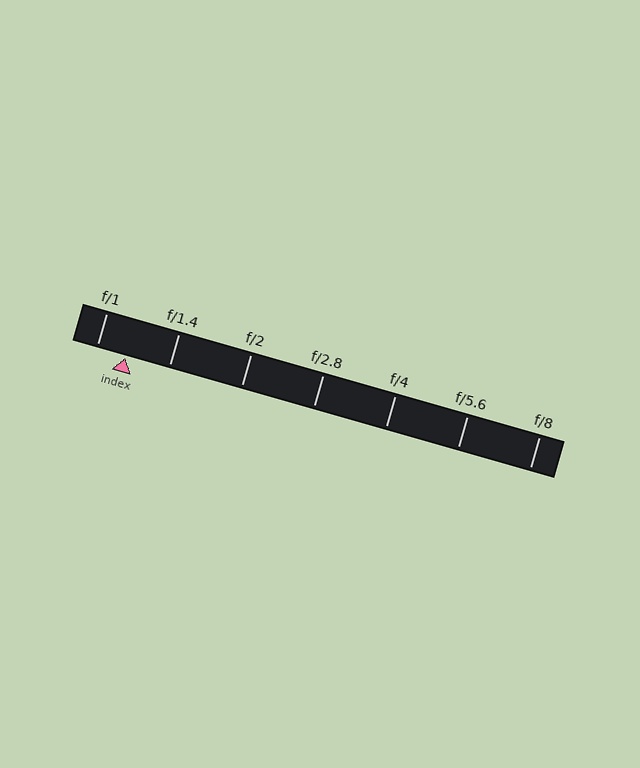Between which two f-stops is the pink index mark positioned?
The index mark is between f/1 and f/1.4.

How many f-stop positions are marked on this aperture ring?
There are 7 f-stop positions marked.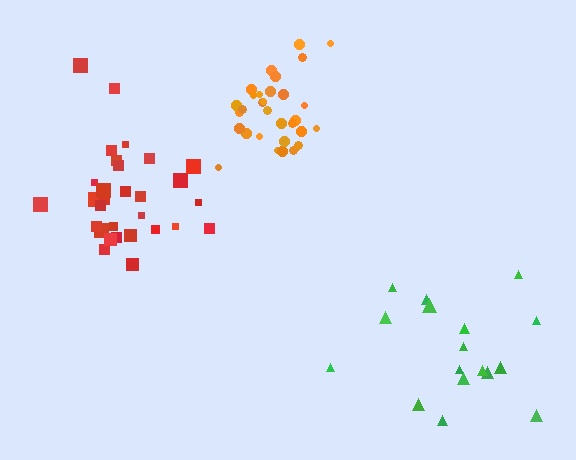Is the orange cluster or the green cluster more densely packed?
Orange.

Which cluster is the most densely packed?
Orange.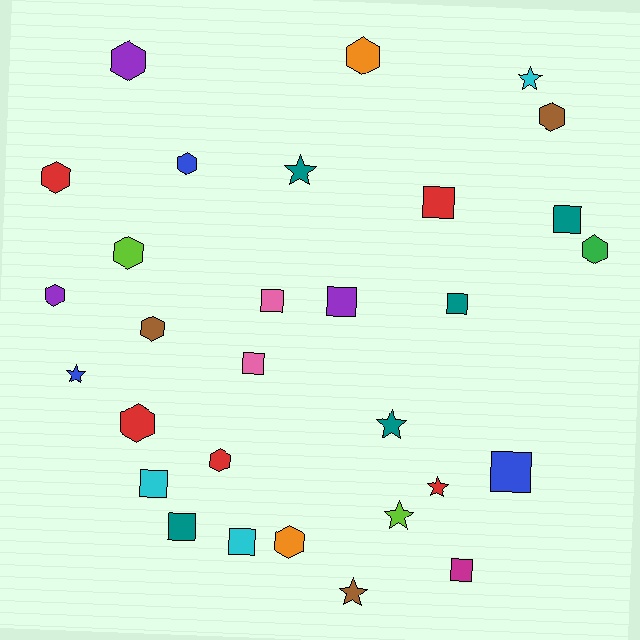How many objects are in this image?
There are 30 objects.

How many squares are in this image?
There are 11 squares.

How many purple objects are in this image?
There are 3 purple objects.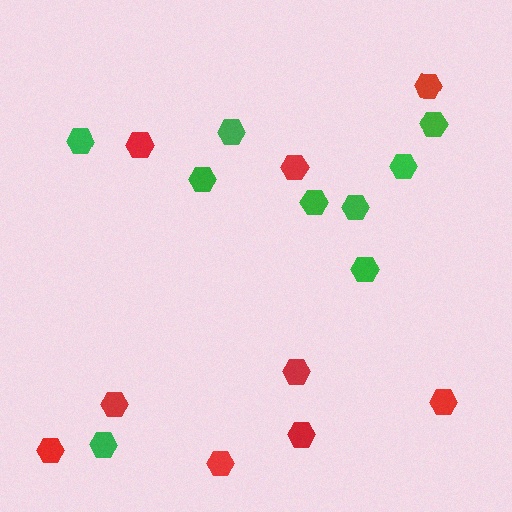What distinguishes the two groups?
There are 2 groups: one group of green hexagons (9) and one group of red hexagons (9).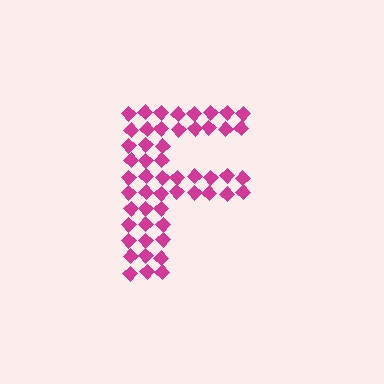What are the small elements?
The small elements are diamonds.